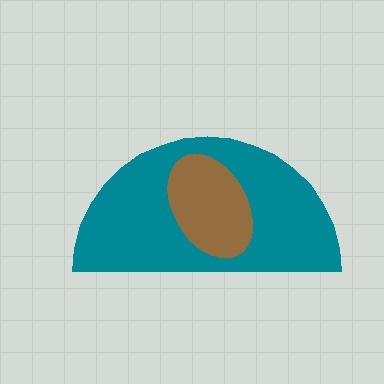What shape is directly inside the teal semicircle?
The brown ellipse.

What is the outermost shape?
The teal semicircle.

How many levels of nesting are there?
2.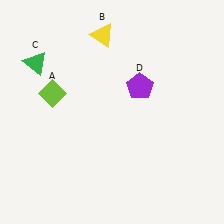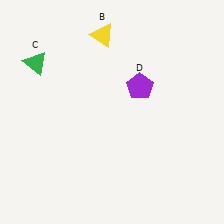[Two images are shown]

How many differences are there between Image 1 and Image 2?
There is 1 difference between the two images.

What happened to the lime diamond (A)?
The lime diamond (A) was removed in Image 2. It was in the top-left area of Image 1.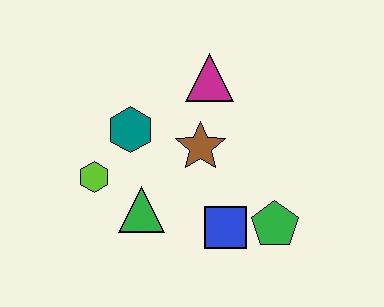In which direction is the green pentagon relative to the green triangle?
The green pentagon is to the right of the green triangle.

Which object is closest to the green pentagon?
The blue square is closest to the green pentagon.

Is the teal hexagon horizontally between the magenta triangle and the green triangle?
No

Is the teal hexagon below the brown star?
No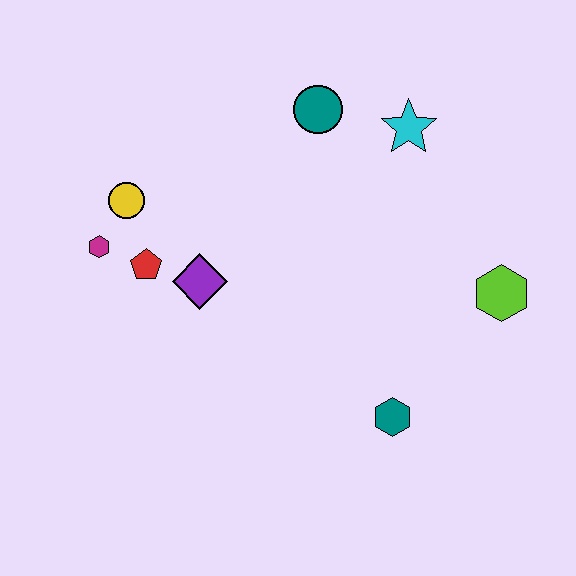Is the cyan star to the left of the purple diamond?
No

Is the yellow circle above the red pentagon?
Yes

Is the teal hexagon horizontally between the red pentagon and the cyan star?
Yes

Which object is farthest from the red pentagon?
The lime hexagon is farthest from the red pentagon.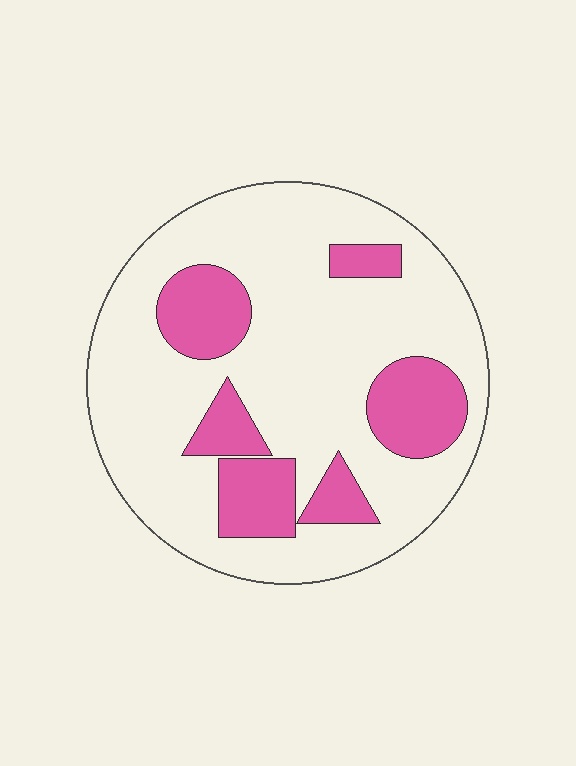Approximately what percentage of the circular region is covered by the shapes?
Approximately 25%.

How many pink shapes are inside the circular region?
6.